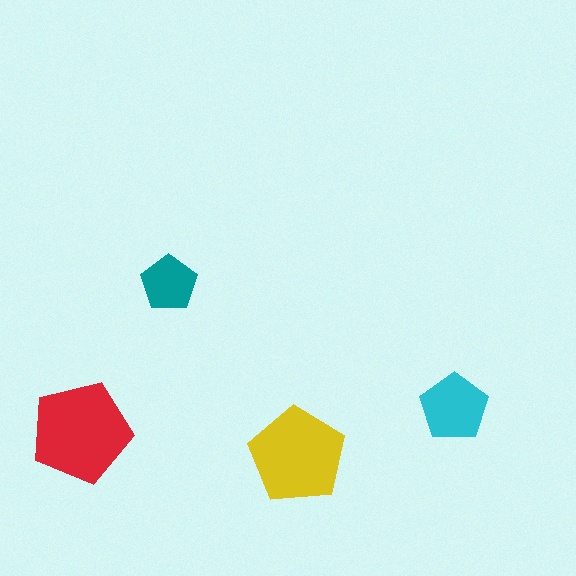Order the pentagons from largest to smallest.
the red one, the yellow one, the cyan one, the teal one.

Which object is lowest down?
The yellow pentagon is bottommost.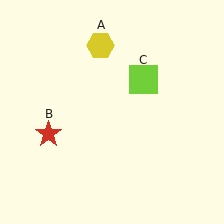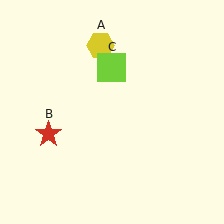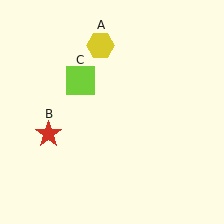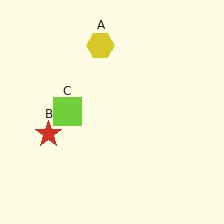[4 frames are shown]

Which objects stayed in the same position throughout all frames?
Yellow hexagon (object A) and red star (object B) remained stationary.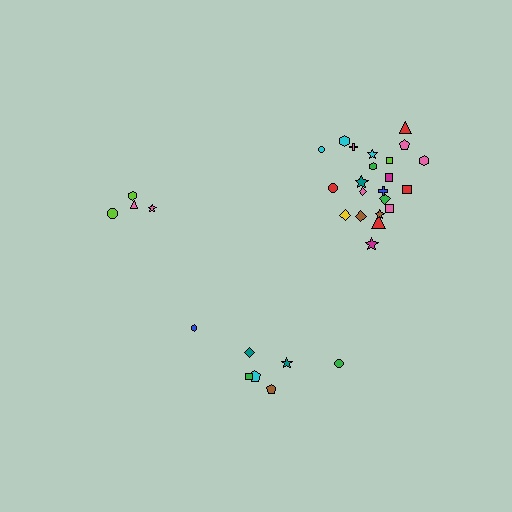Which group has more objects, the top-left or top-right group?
The top-right group.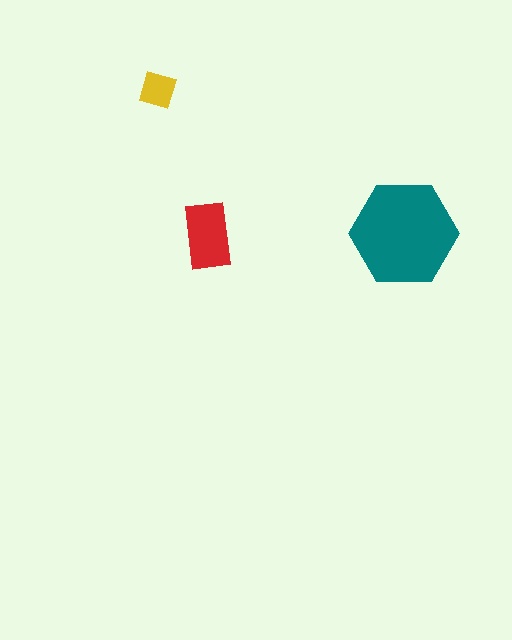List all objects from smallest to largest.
The yellow diamond, the red rectangle, the teal hexagon.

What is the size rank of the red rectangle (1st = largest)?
2nd.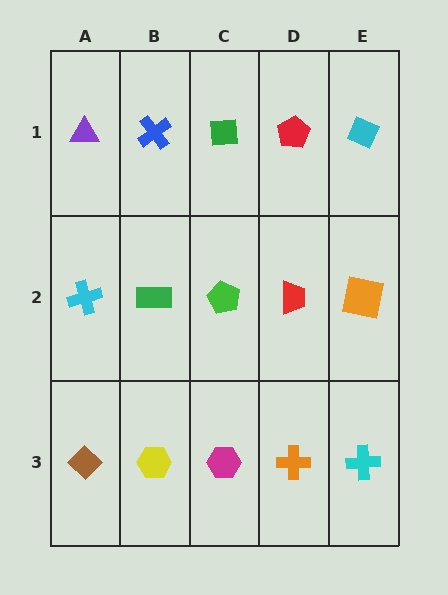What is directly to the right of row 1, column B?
A green square.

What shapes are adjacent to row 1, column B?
A green rectangle (row 2, column B), a purple triangle (row 1, column A), a green square (row 1, column C).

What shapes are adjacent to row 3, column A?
A cyan cross (row 2, column A), a yellow hexagon (row 3, column B).